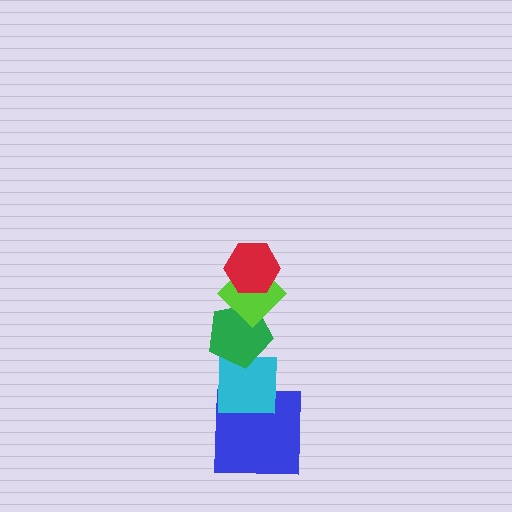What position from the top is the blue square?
The blue square is 5th from the top.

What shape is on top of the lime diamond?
The red hexagon is on top of the lime diamond.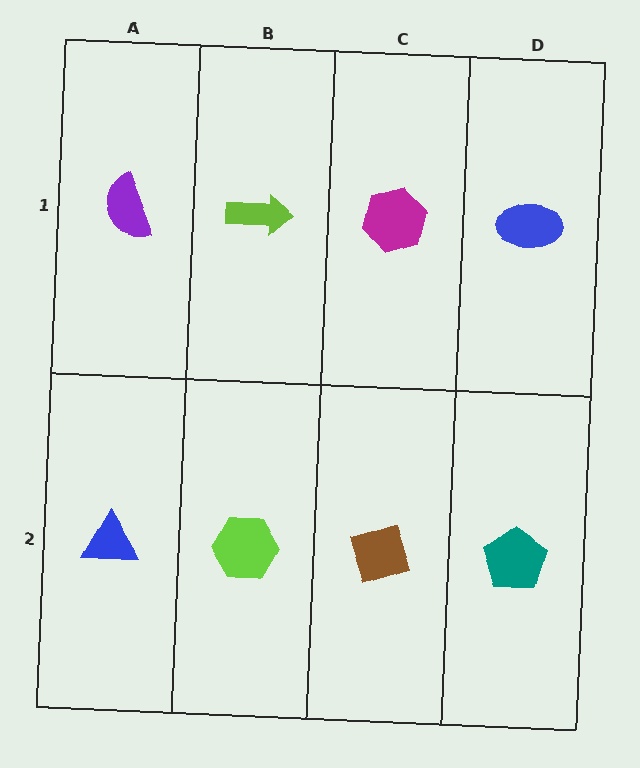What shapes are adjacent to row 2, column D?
A blue ellipse (row 1, column D), a brown diamond (row 2, column C).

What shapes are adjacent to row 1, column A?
A blue triangle (row 2, column A), a lime arrow (row 1, column B).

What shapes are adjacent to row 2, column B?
A lime arrow (row 1, column B), a blue triangle (row 2, column A), a brown diamond (row 2, column C).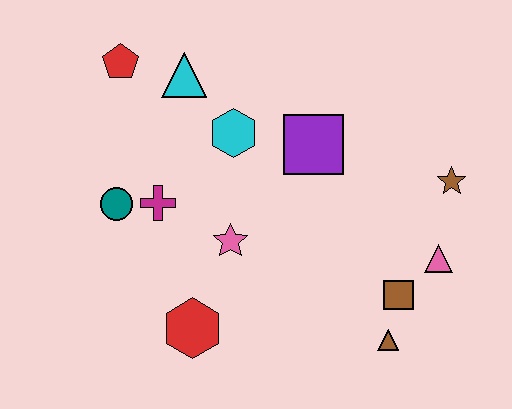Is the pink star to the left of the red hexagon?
No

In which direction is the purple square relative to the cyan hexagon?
The purple square is to the right of the cyan hexagon.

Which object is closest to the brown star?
The pink triangle is closest to the brown star.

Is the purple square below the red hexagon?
No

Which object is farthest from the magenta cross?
The brown star is farthest from the magenta cross.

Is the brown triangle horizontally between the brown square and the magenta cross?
Yes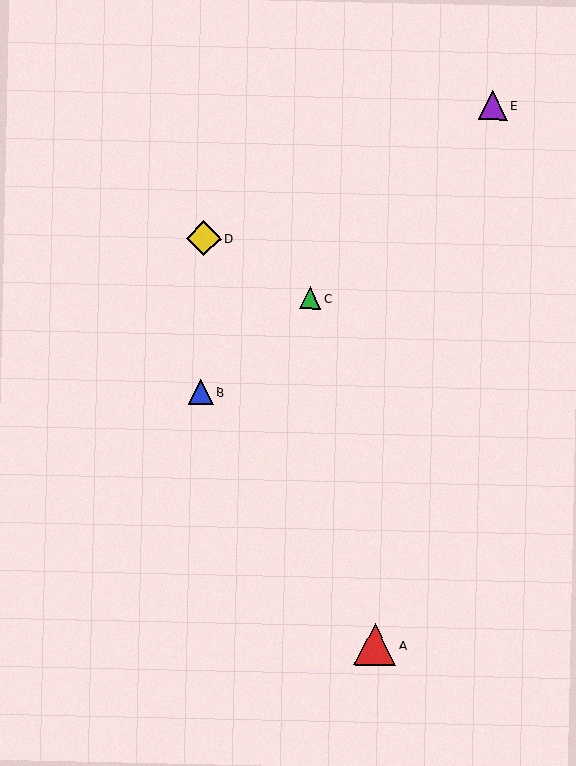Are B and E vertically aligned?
No, B is at x≈201 and E is at x≈493.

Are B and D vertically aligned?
Yes, both are at x≈201.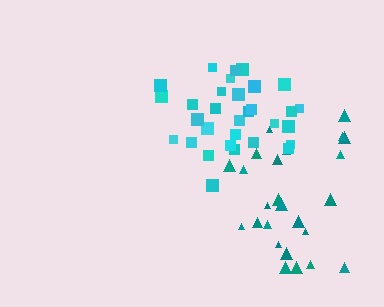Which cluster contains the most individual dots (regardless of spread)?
Cyan (31).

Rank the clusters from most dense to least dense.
cyan, teal.